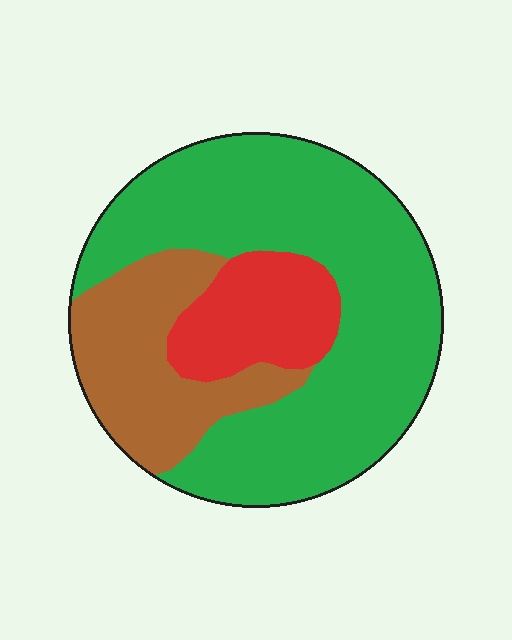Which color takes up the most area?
Green, at roughly 60%.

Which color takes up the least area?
Red, at roughly 15%.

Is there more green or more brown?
Green.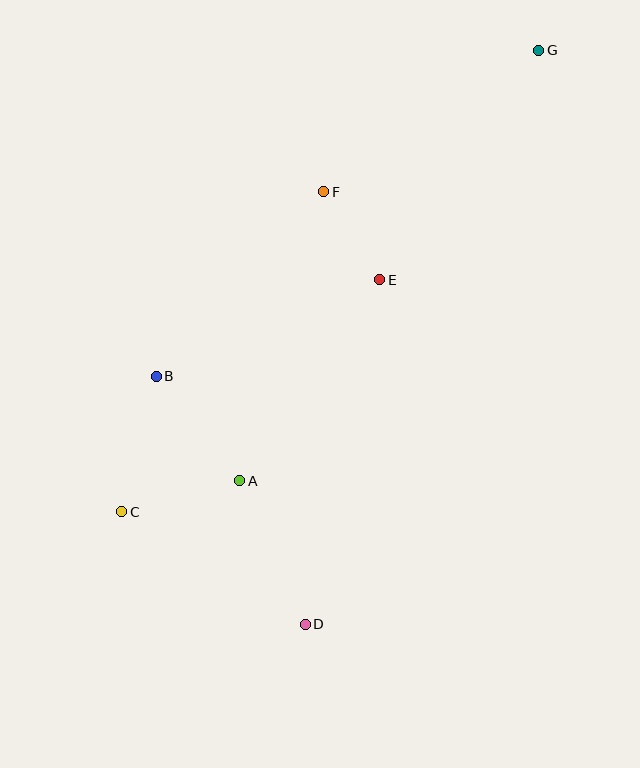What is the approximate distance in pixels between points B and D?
The distance between B and D is approximately 290 pixels.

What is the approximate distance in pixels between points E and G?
The distance between E and G is approximately 279 pixels.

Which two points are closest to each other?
Points E and F are closest to each other.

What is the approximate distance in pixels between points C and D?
The distance between C and D is approximately 215 pixels.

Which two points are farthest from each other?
Points C and G are farthest from each other.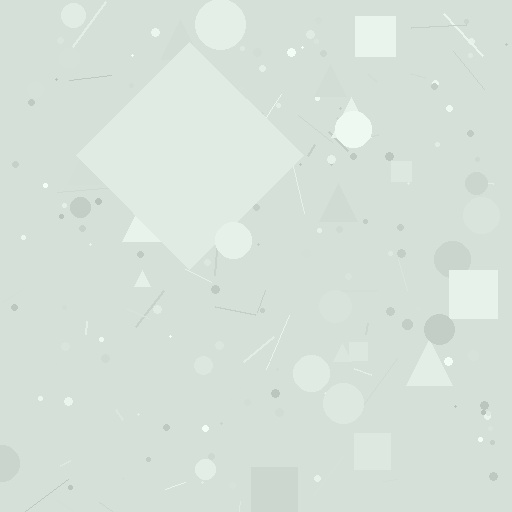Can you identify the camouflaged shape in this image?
The camouflaged shape is a diamond.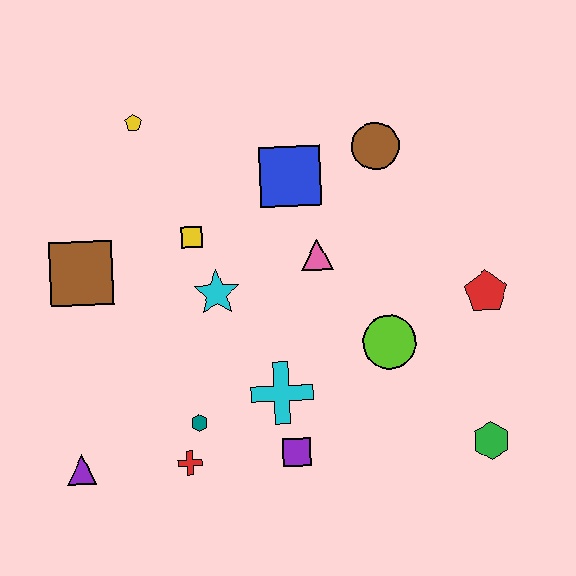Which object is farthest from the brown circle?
The purple triangle is farthest from the brown circle.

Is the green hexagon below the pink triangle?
Yes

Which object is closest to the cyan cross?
The purple square is closest to the cyan cross.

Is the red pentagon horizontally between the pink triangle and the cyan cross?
No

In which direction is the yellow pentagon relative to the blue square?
The yellow pentagon is to the left of the blue square.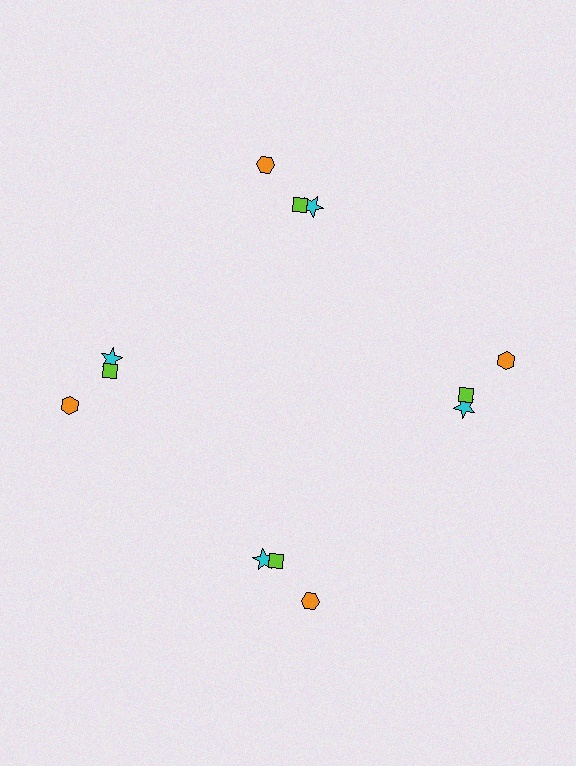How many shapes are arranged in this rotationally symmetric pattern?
There are 12 shapes, arranged in 4 groups of 3.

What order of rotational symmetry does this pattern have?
This pattern has 4-fold rotational symmetry.